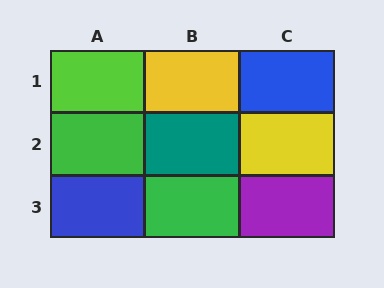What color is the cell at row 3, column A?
Blue.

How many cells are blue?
2 cells are blue.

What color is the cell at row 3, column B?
Green.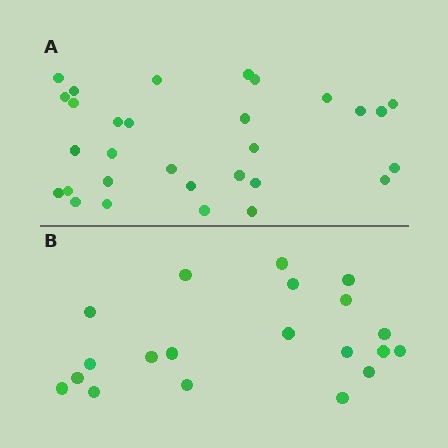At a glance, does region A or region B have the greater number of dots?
Region A (the top region) has more dots.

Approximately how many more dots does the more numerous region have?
Region A has roughly 10 or so more dots than region B.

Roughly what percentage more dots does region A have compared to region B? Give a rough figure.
About 50% more.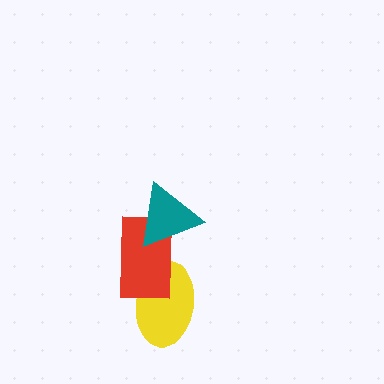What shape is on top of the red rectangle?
The teal triangle is on top of the red rectangle.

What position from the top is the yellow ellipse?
The yellow ellipse is 3rd from the top.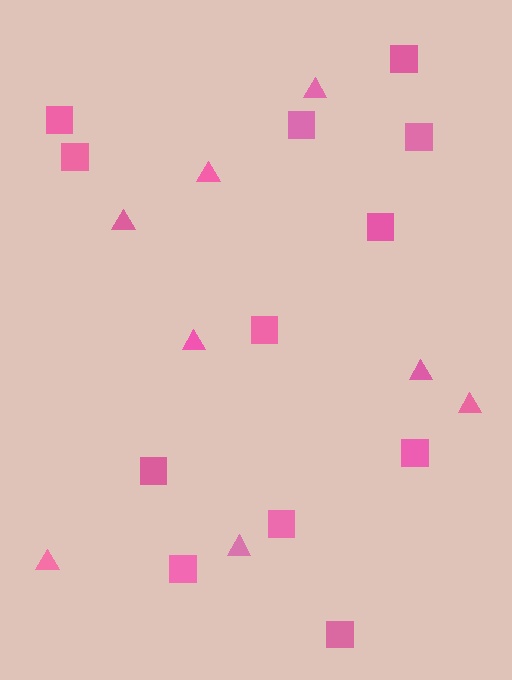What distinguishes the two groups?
There are 2 groups: one group of triangles (8) and one group of squares (12).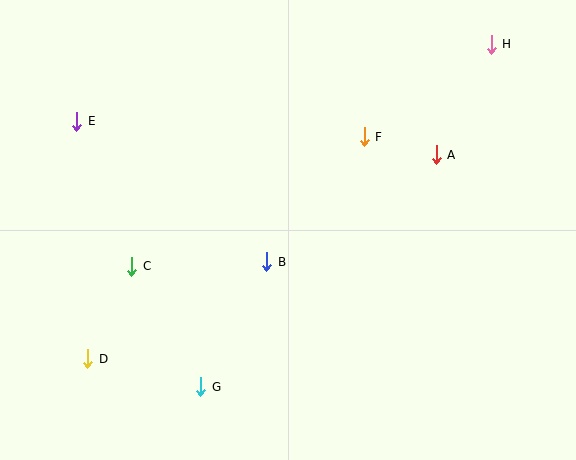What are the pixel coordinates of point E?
Point E is at (77, 121).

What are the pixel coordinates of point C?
Point C is at (132, 266).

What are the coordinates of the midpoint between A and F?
The midpoint between A and F is at (400, 146).